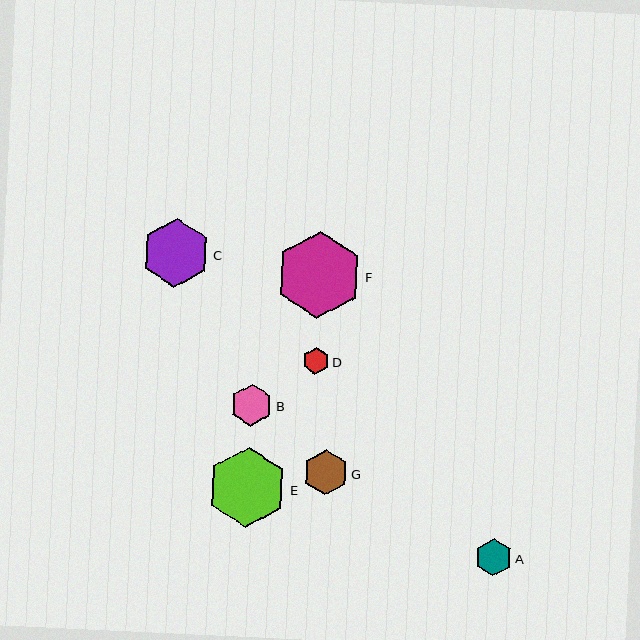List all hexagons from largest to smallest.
From largest to smallest: F, E, C, G, B, A, D.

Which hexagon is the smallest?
Hexagon D is the smallest with a size of approximately 27 pixels.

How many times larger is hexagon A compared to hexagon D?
Hexagon A is approximately 1.4 times the size of hexagon D.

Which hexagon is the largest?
Hexagon F is the largest with a size of approximately 86 pixels.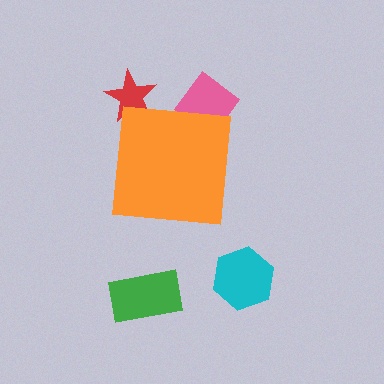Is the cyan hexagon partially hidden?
No, the cyan hexagon is fully visible.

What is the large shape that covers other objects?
An orange square.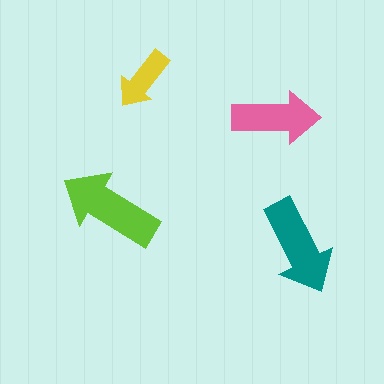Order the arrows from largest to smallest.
the lime one, the teal one, the pink one, the yellow one.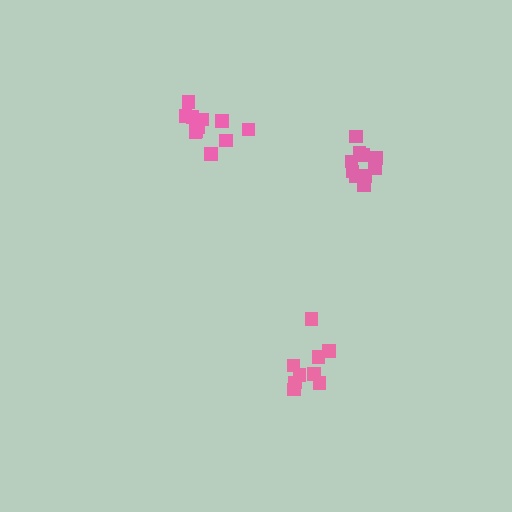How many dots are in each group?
Group 1: 11 dots, Group 2: 9 dots, Group 3: 10 dots (30 total).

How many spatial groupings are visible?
There are 3 spatial groupings.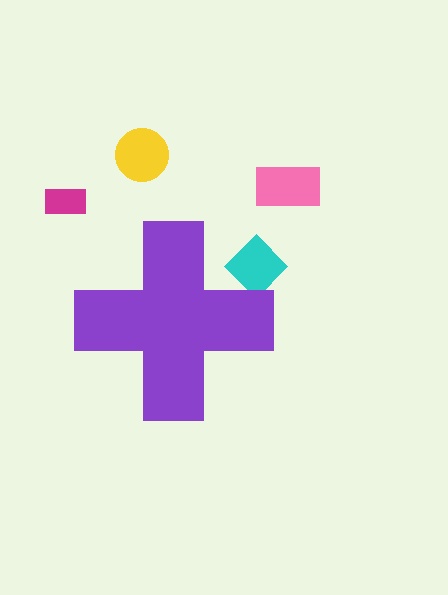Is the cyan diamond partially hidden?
Yes, the cyan diamond is partially hidden behind the purple cross.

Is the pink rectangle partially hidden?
No, the pink rectangle is fully visible.